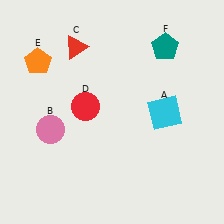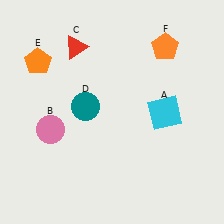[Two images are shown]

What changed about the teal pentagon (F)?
In Image 1, F is teal. In Image 2, it changed to orange.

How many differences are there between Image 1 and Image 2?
There are 2 differences between the two images.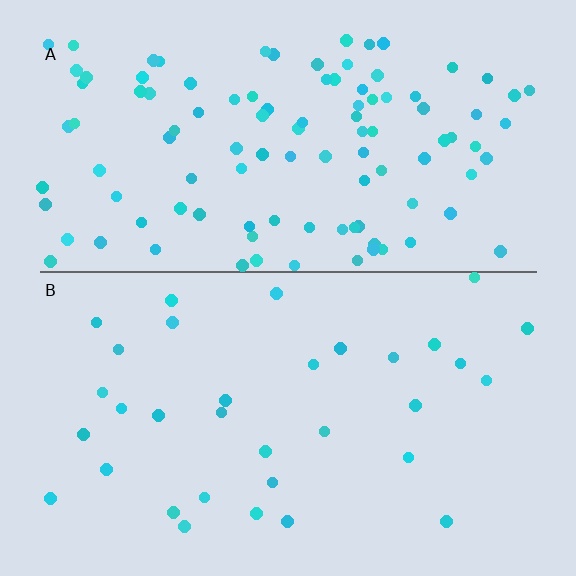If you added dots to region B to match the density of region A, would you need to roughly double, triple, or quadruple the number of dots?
Approximately triple.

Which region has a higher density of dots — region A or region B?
A (the top).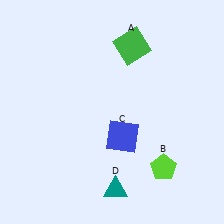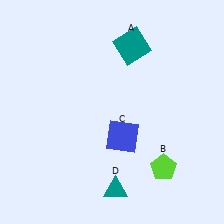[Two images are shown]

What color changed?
The square (A) changed from green in Image 1 to teal in Image 2.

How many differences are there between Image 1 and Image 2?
There is 1 difference between the two images.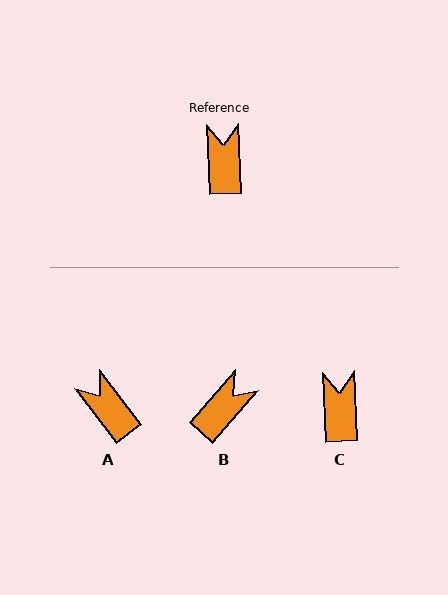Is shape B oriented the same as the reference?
No, it is off by about 44 degrees.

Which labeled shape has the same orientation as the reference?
C.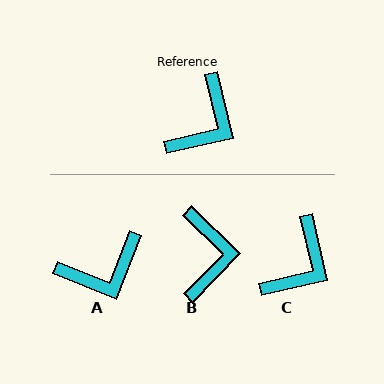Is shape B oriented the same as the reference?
No, it is off by about 33 degrees.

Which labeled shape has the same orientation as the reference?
C.